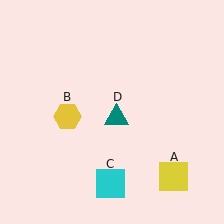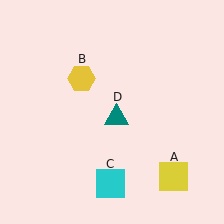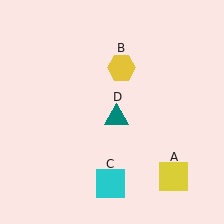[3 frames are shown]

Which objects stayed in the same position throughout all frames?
Yellow square (object A) and cyan square (object C) and teal triangle (object D) remained stationary.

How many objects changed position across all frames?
1 object changed position: yellow hexagon (object B).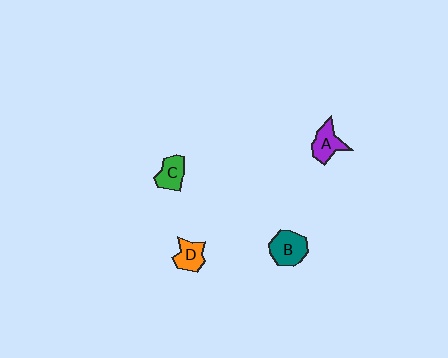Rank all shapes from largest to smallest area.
From largest to smallest: B (teal), A (purple), C (green), D (orange).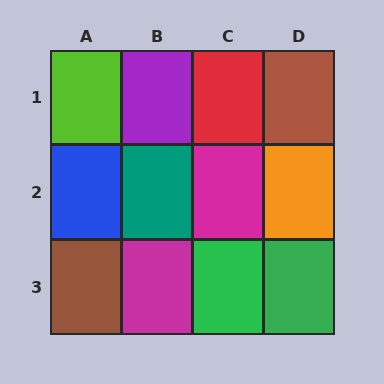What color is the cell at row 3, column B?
Magenta.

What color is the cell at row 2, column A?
Blue.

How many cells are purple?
1 cell is purple.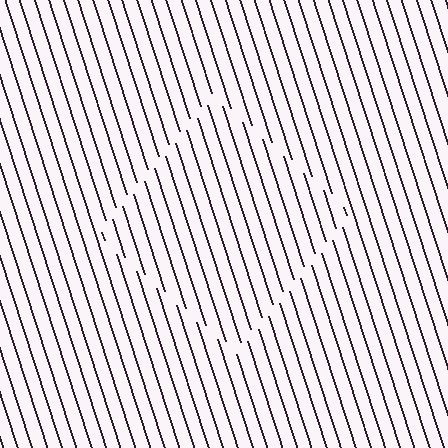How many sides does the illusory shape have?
4 sides — the line-ends trace a square.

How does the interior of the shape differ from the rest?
The interior of the shape contains the same grating, shifted by half a period — the contour is defined by the phase discontinuity where line-ends from the inner and outer gratings abut.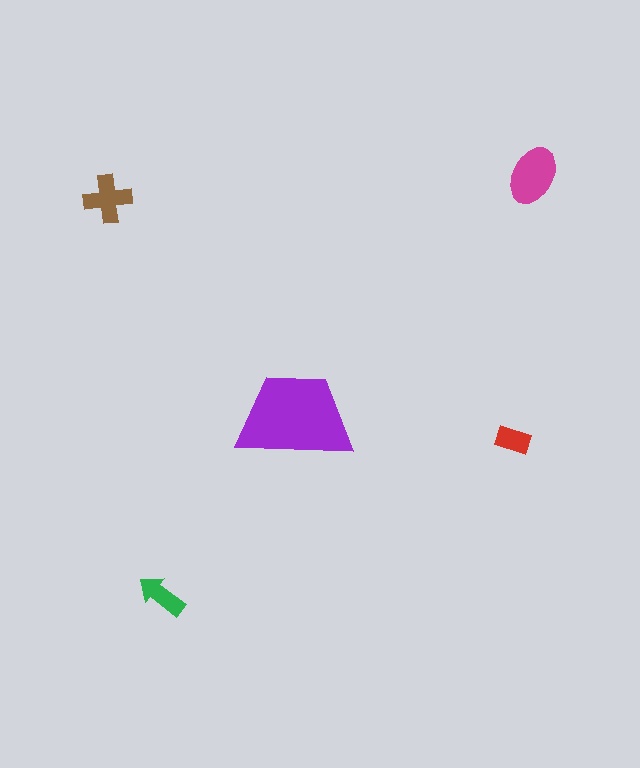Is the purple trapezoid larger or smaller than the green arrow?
Larger.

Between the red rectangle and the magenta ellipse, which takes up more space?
The magenta ellipse.